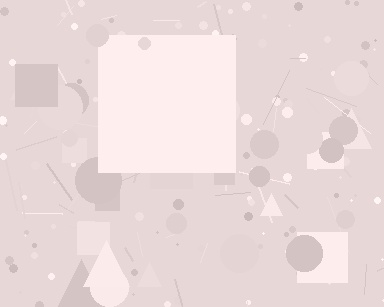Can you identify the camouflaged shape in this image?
The camouflaged shape is a square.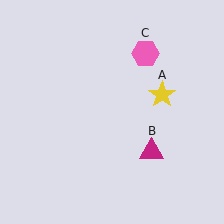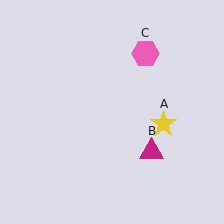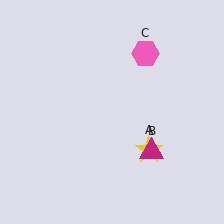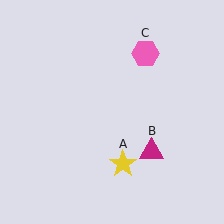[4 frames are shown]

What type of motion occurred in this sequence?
The yellow star (object A) rotated clockwise around the center of the scene.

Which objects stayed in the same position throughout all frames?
Magenta triangle (object B) and pink hexagon (object C) remained stationary.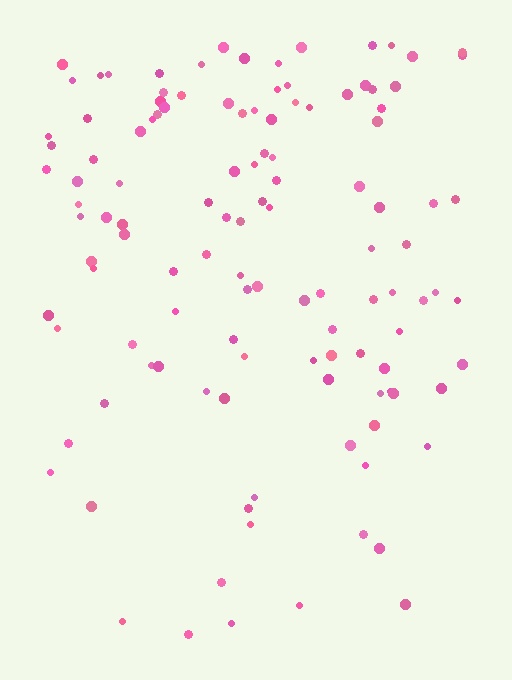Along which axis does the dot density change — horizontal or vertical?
Vertical.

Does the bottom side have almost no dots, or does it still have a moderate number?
Still a moderate number, just noticeably fewer than the top.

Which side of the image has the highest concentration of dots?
The top.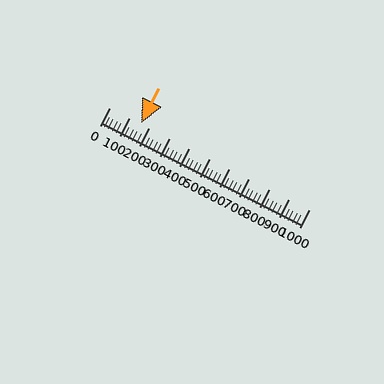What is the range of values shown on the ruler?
The ruler shows values from 0 to 1000.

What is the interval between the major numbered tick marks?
The major tick marks are spaced 100 units apart.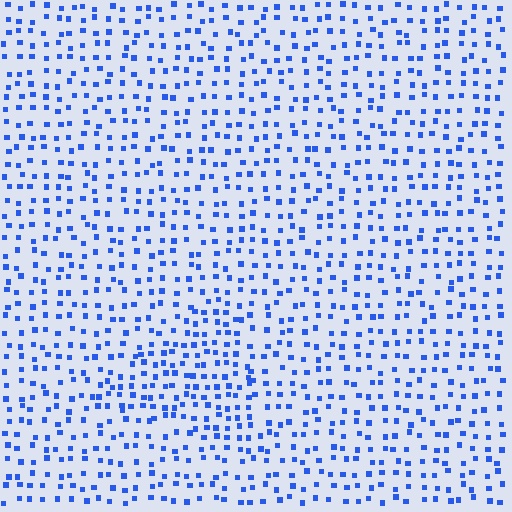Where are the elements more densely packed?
The elements are more densely packed inside the triangle boundary.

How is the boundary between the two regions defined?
The boundary is defined by a change in element density (approximately 1.5x ratio). All elements are the same color, size, and shape.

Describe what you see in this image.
The image contains small blue elements arranged at two different densities. A triangle-shaped region is visible where the elements are more densely packed than the surrounding area.